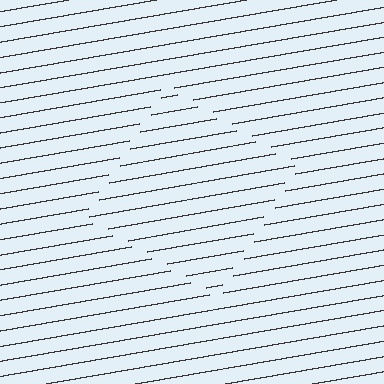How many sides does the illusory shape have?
4 sides — the line-ends trace a square.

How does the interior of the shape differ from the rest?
The interior of the shape contains the same grating, shifted by half a period — the contour is defined by the phase discontinuity where line-ends from the inner and outer gratings abut.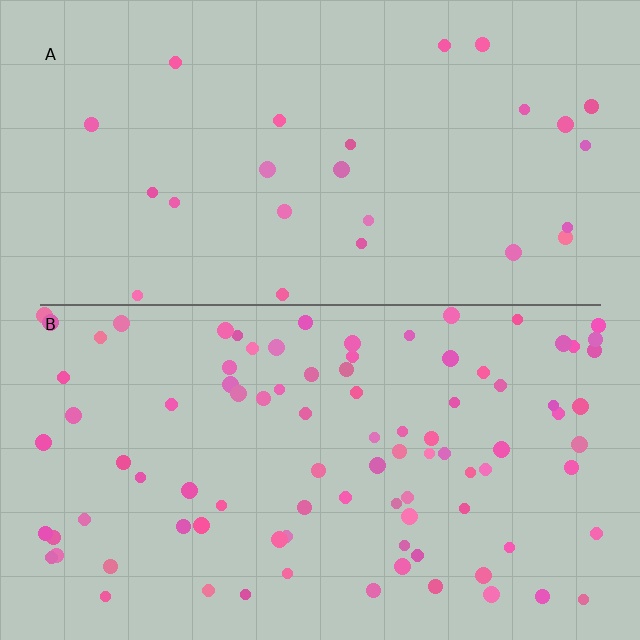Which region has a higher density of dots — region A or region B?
B (the bottom).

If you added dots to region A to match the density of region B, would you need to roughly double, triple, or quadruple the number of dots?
Approximately quadruple.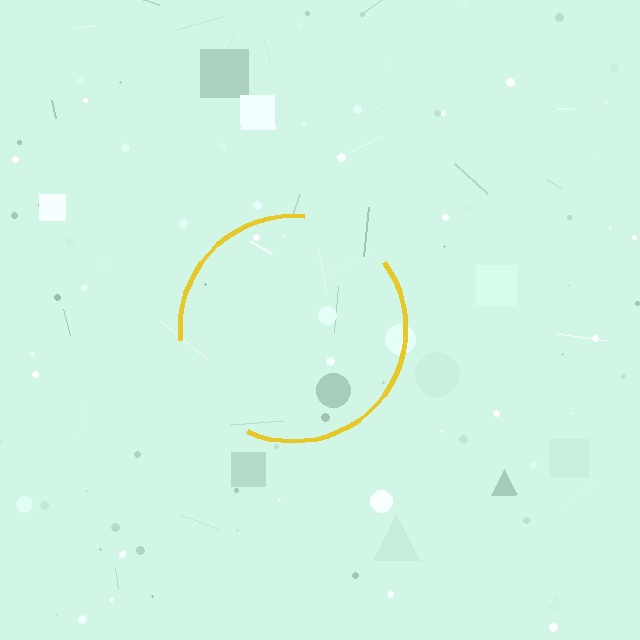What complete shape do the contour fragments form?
The contour fragments form a circle.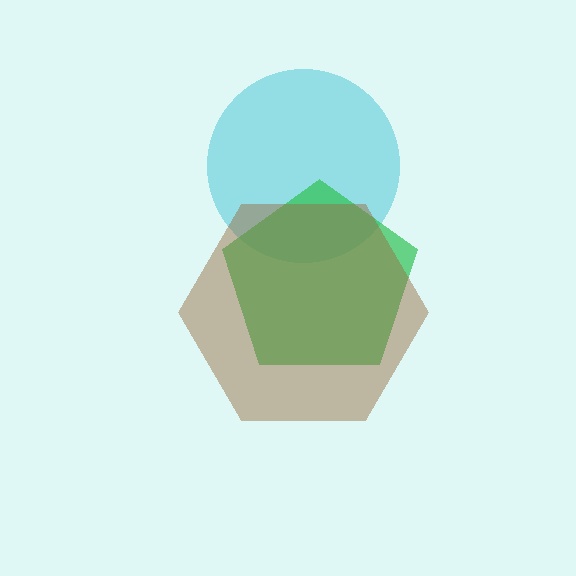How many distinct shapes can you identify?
There are 3 distinct shapes: a cyan circle, a green pentagon, a brown hexagon.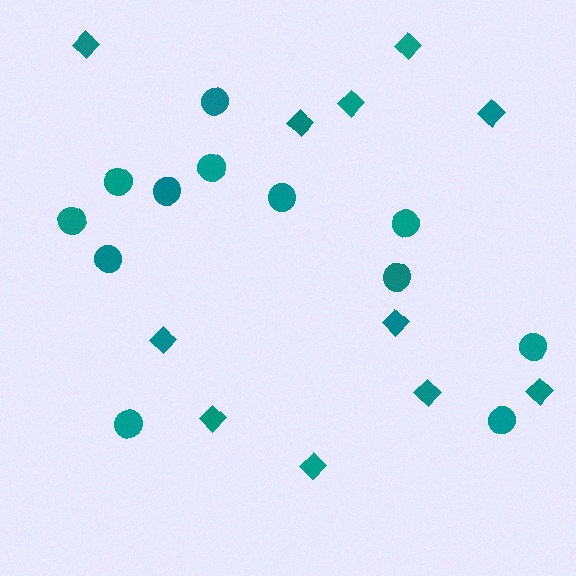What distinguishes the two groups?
There are 2 groups: one group of diamonds (11) and one group of circles (12).